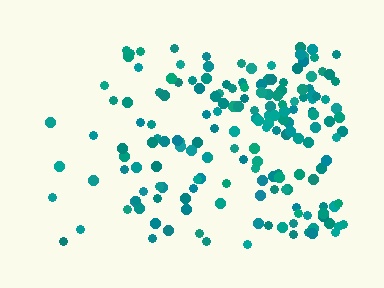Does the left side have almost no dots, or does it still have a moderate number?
Still a moderate number, just noticeably fewer than the right.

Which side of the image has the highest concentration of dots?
The right.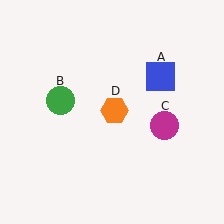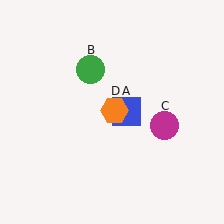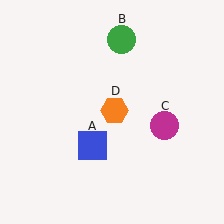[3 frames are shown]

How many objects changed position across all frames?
2 objects changed position: blue square (object A), green circle (object B).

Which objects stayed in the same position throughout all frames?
Magenta circle (object C) and orange hexagon (object D) remained stationary.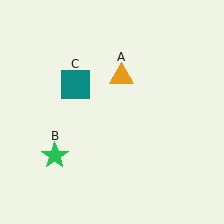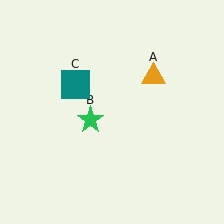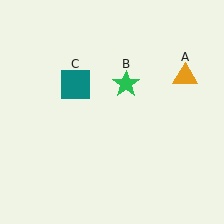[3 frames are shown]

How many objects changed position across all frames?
2 objects changed position: orange triangle (object A), green star (object B).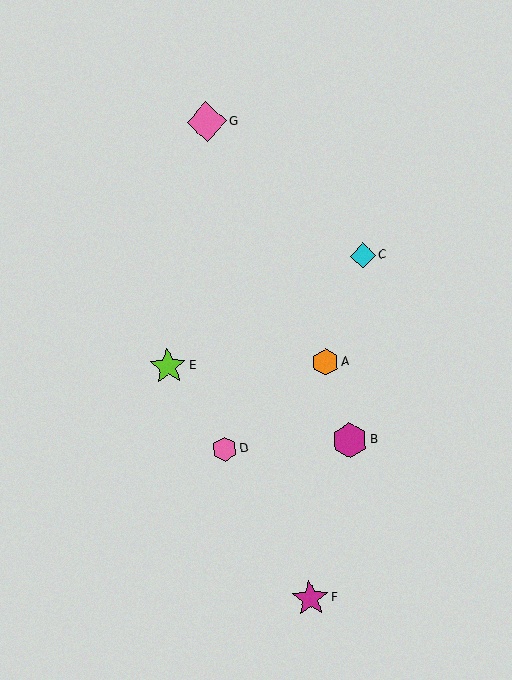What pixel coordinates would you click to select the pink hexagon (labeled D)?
Click at (225, 449) to select the pink hexagon D.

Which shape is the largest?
The pink diamond (labeled G) is the largest.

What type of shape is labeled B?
Shape B is a magenta hexagon.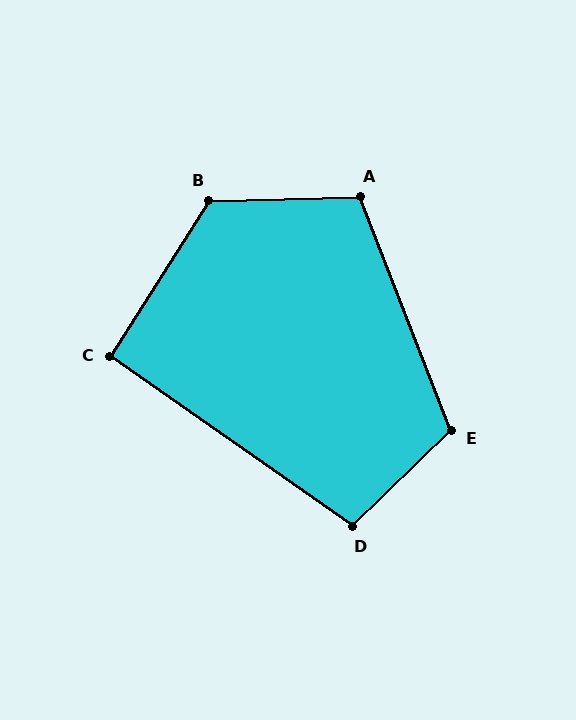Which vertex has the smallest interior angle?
C, at approximately 93 degrees.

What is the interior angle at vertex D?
Approximately 101 degrees (obtuse).